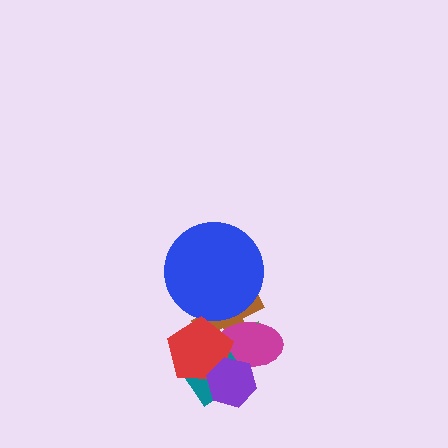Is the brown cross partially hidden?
Yes, it is partially covered by another shape.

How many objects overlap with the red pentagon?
5 objects overlap with the red pentagon.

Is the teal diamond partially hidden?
Yes, it is partially covered by another shape.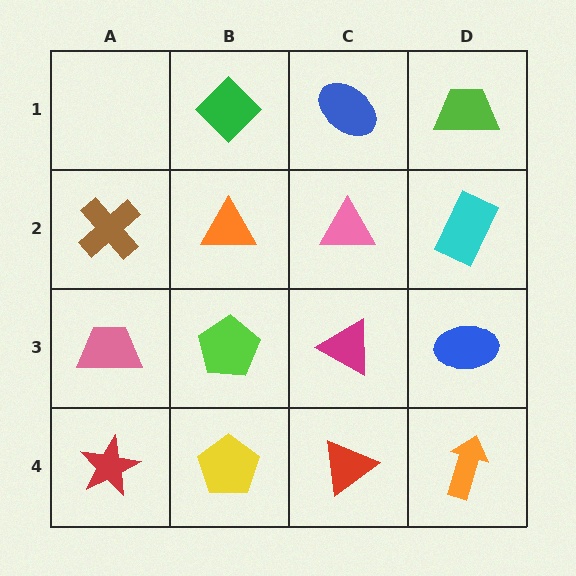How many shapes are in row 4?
4 shapes.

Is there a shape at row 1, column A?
No, that cell is empty.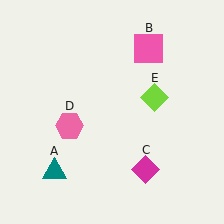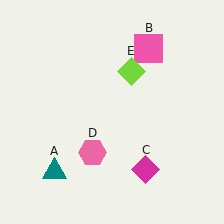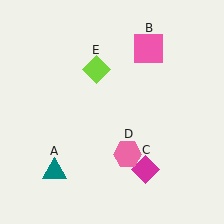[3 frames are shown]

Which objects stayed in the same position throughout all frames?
Teal triangle (object A) and pink square (object B) and magenta diamond (object C) remained stationary.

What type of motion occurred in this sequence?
The pink hexagon (object D), lime diamond (object E) rotated counterclockwise around the center of the scene.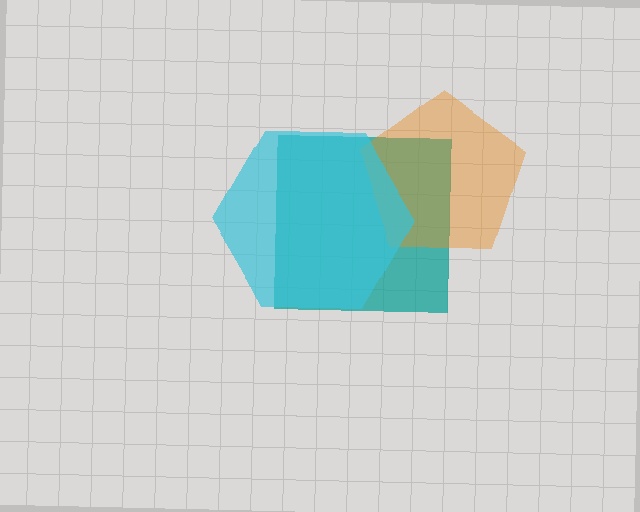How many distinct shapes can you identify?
There are 3 distinct shapes: a teal square, an orange pentagon, a cyan hexagon.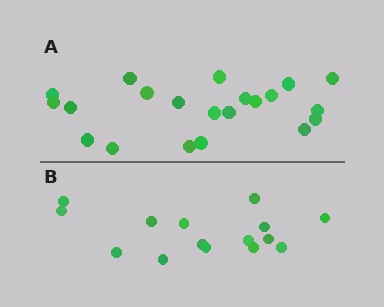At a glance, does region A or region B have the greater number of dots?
Region A (the top region) has more dots.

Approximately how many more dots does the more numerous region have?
Region A has about 6 more dots than region B.